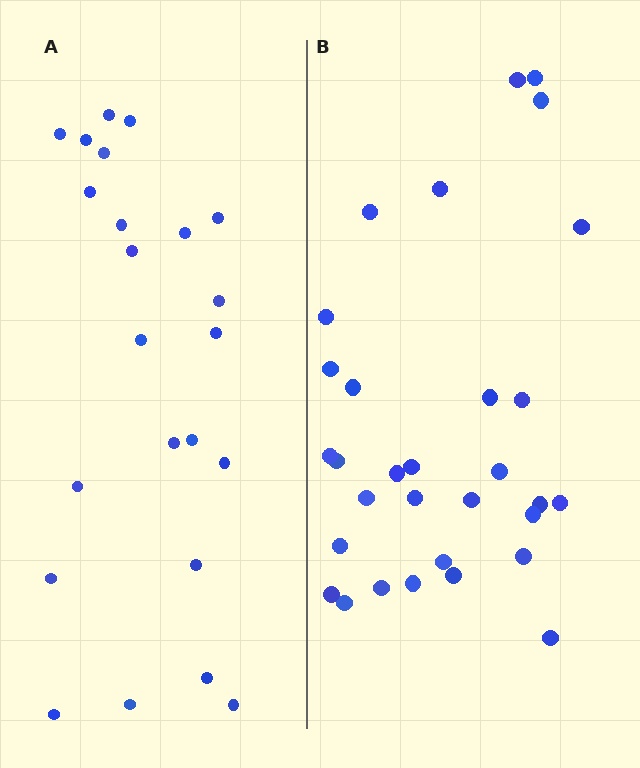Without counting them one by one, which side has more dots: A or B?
Region B (the right region) has more dots.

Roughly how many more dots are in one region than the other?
Region B has roughly 8 or so more dots than region A.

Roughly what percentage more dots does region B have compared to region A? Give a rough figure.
About 35% more.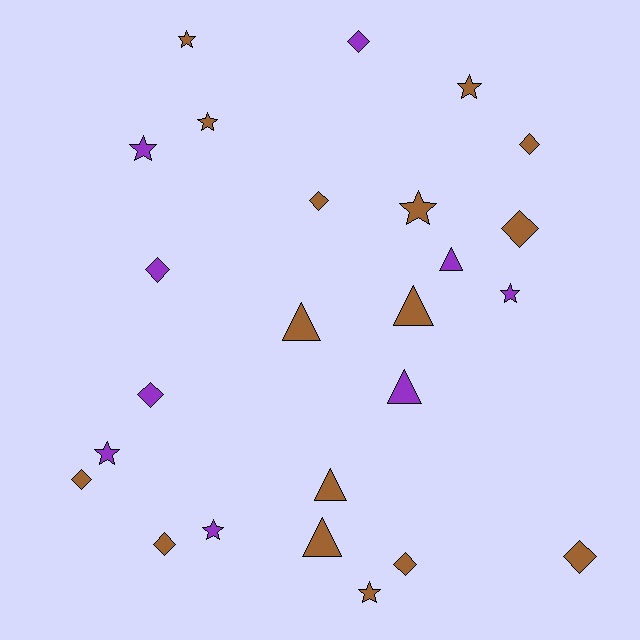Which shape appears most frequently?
Diamond, with 10 objects.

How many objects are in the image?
There are 25 objects.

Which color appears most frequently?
Brown, with 16 objects.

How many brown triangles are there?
There are 4 brown triangles.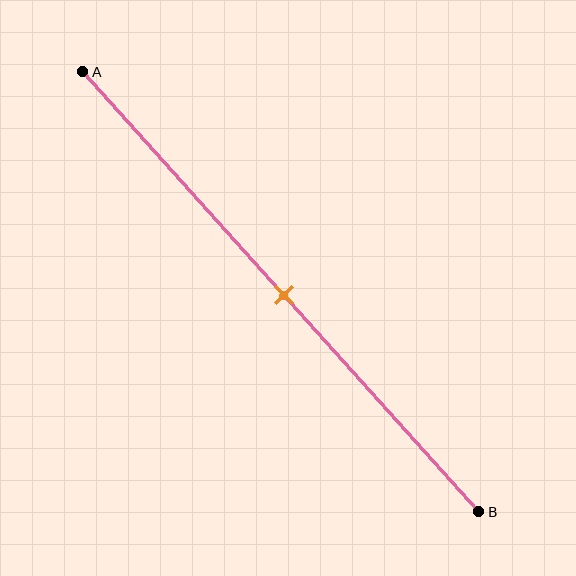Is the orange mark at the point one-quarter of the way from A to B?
No, the mark is at about 50% from A, not at the 25% one-quarter point.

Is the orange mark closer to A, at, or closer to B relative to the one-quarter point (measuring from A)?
The orange mark is closer to point B than the one-quarter point of segment AB.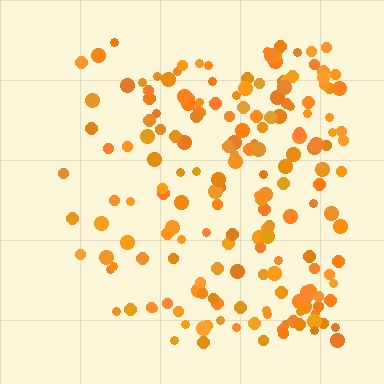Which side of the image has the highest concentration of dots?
The right.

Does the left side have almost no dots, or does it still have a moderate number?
Still a moderate number, just noticeably fewer than the right.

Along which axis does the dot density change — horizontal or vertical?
Horizontal.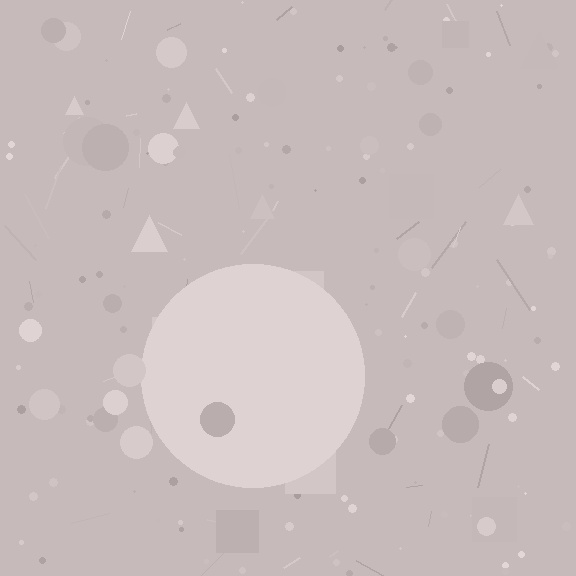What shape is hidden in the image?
A circle is hidden in the image.